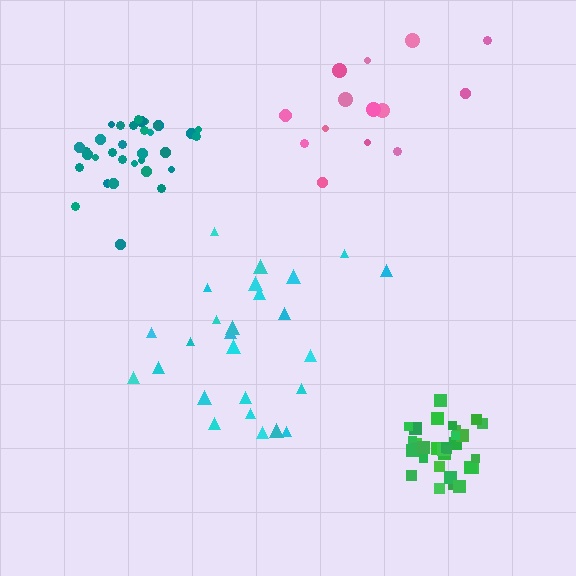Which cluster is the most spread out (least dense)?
Pink.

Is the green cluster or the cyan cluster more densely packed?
Green.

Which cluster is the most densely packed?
Green.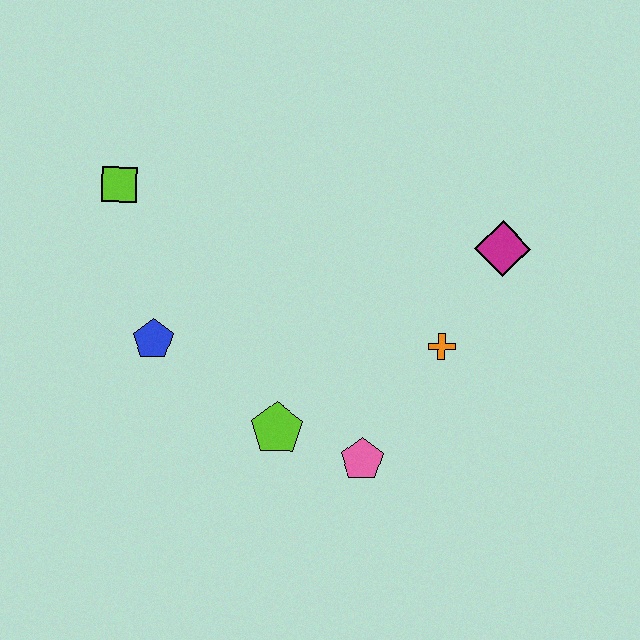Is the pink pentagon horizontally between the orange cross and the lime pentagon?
Yes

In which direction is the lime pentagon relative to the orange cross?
The lime pentagon is to the left of the orange cross.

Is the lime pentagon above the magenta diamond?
No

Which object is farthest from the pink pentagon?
The lime square is farthest from the pink pentagon.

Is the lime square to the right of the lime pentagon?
No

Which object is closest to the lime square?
The blue pentagon is closest to the lime square.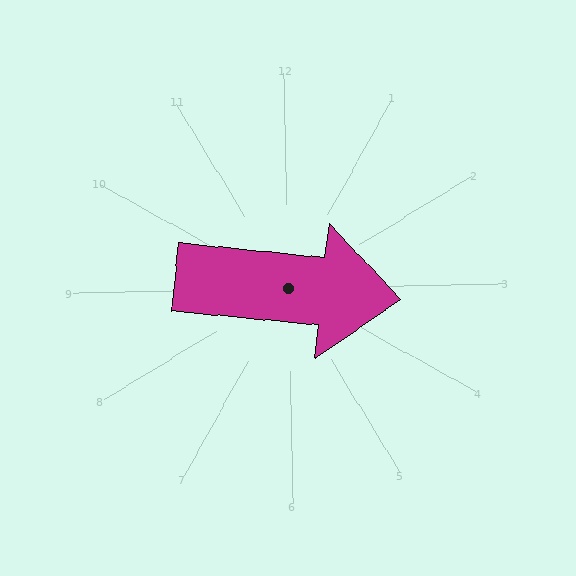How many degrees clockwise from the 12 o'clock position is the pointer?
Approximately 97 degrees.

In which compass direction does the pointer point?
East.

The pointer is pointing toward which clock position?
Roughly 3 o'clock.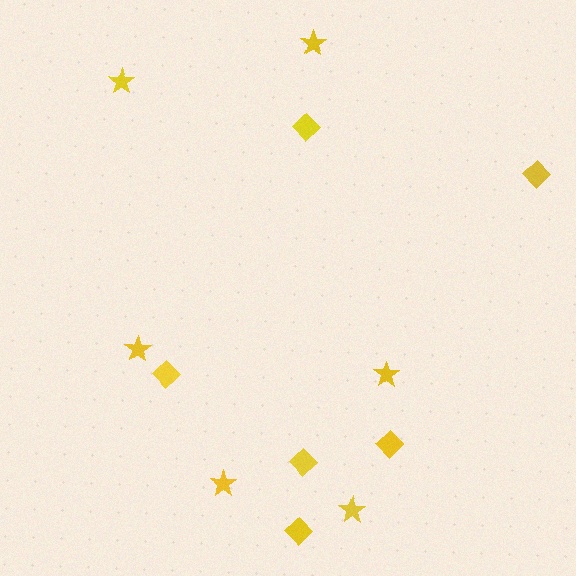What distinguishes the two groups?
There are 2 groups: one group of diamonds (6) and one group of stars (6).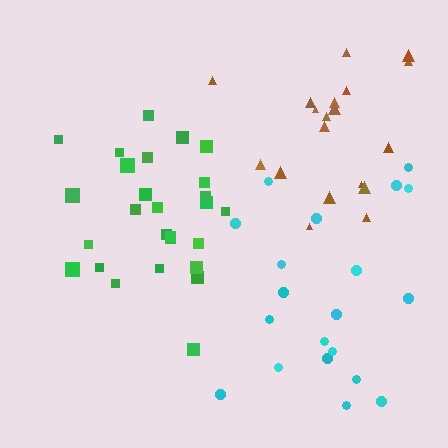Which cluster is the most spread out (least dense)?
Cyan.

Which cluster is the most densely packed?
Green.